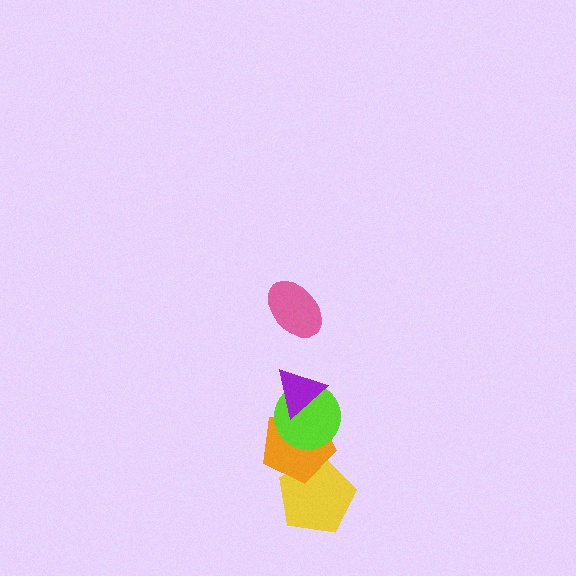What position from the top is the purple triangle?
The purple triangle is 2nd from the top.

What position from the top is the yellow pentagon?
The yellow pentagon is 5th from the top.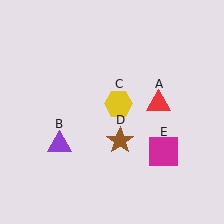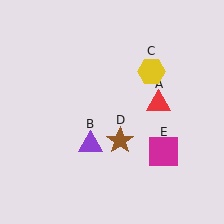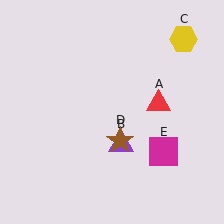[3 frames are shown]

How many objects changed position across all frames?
2 objects changed position: purple triangle (object B), yellow hexagon (object C).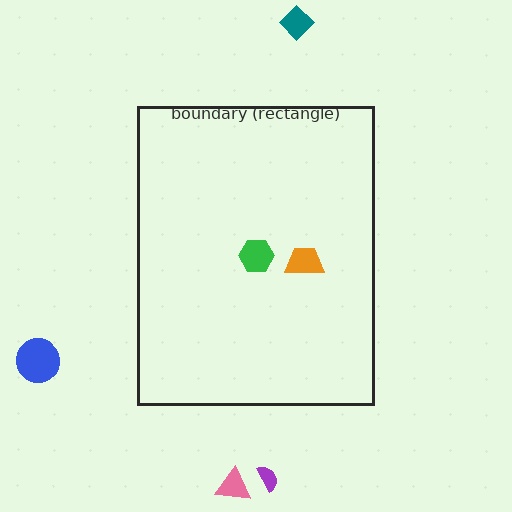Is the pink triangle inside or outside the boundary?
Outside.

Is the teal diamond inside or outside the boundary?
Outside.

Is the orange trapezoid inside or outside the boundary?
Inside.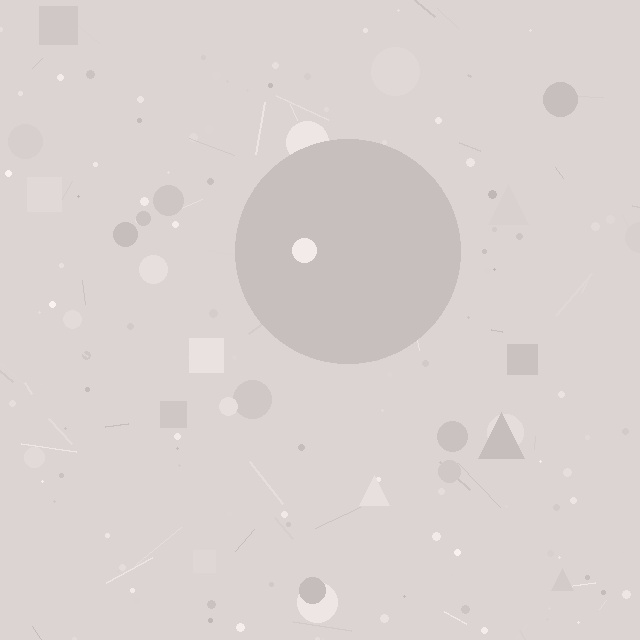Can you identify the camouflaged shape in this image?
The camouflaged shape is a circle.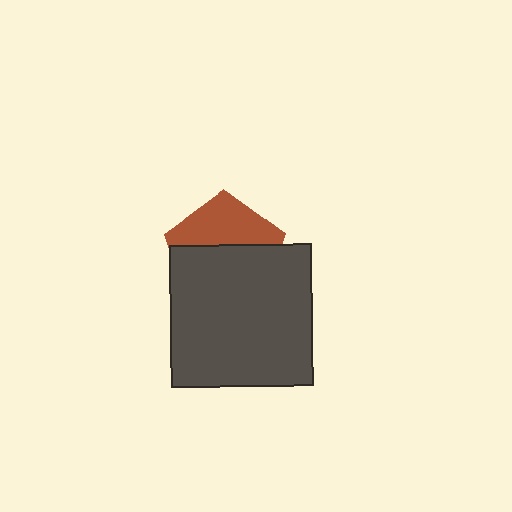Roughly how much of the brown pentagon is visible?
A small part of it is visible (roughly 40%).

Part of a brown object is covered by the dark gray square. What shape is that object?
It is a pentagon.